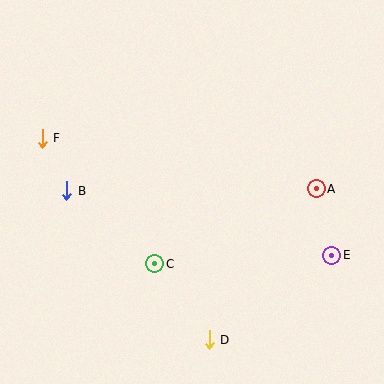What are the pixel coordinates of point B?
Point B is at (67, 191).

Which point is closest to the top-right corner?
Point A is closest to the top-right corner.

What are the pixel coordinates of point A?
Point A is at (316, 189).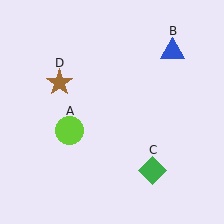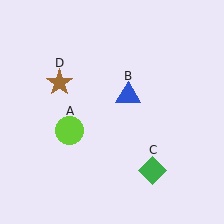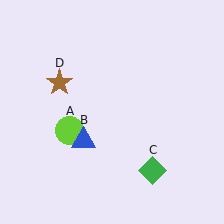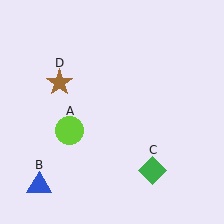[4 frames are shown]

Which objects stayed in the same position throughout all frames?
Lime circle (object A) and green diamond (object C) and brown star (object D) remained stationary.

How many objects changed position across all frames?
1 object changed position: blue triangle (object B).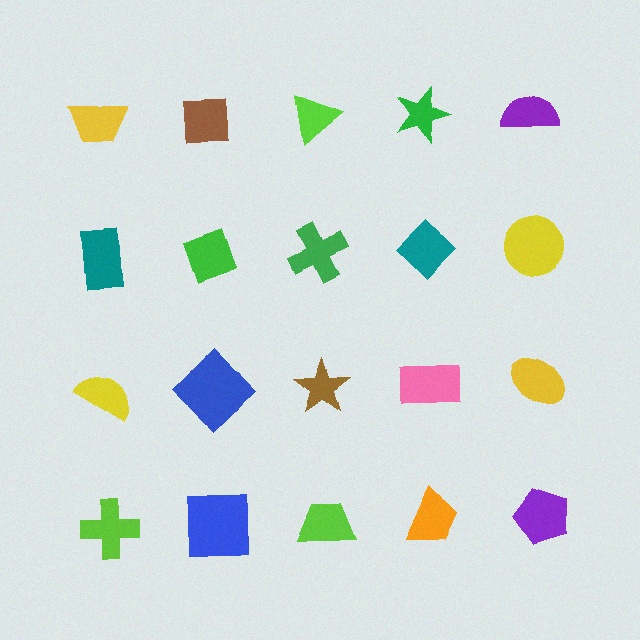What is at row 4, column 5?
A purple pentagon.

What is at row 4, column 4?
An orange trapezoid.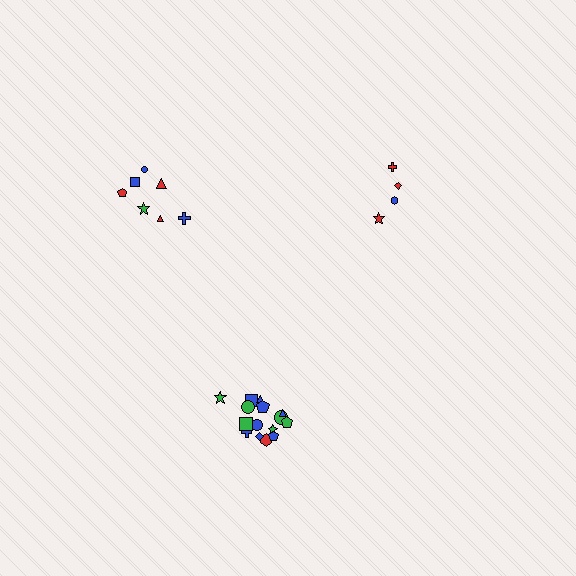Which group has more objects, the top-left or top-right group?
The top-left group.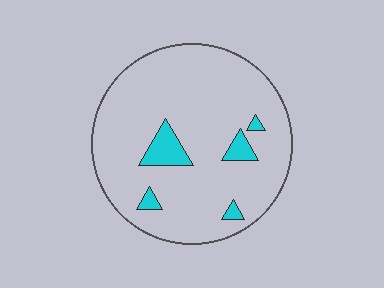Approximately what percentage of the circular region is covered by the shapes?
Approximately 10%.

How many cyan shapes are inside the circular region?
5.